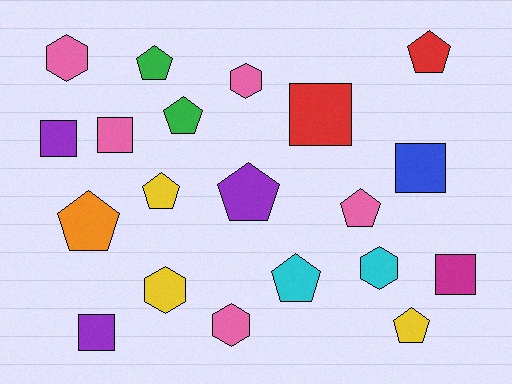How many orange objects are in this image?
There is 1 orange object.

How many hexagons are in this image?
There are 5 hexagons.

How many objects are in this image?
There are 20 objects.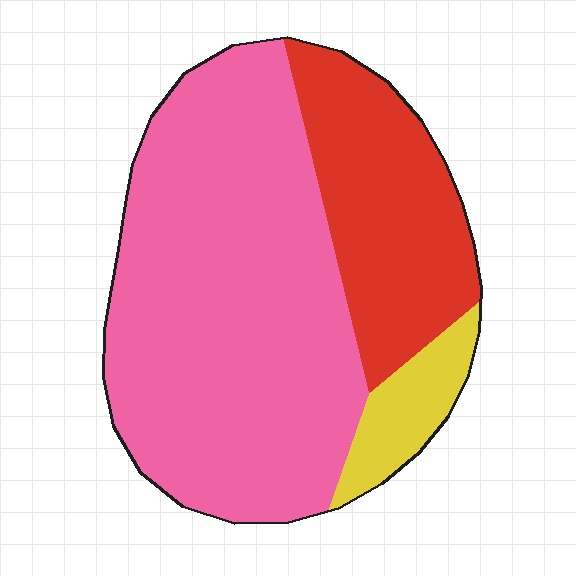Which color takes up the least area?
Yellow, at roughly 10%.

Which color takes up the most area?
Pink, at roughly 65%.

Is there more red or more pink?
Pink.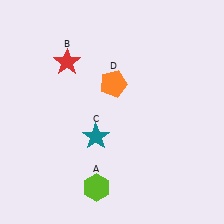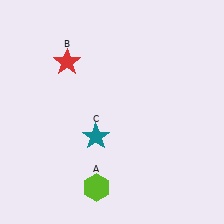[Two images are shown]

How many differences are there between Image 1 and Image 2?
There is 1 difference between the two images.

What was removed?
The orange pentagon (D) was removed in Image 2.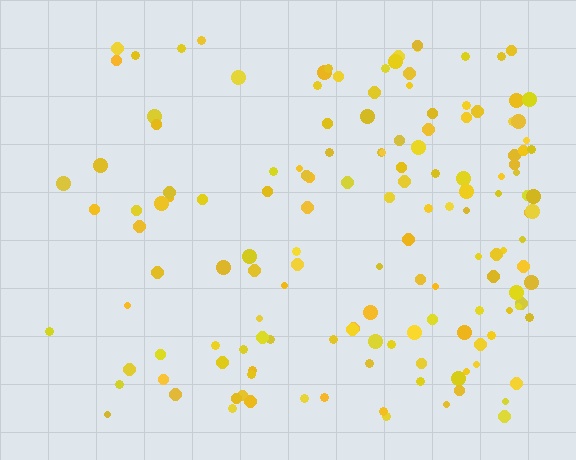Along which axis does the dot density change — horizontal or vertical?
Horizontal.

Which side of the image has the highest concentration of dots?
The right.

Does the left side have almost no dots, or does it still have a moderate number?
Still a moderate number, just noticeably fewer than the right.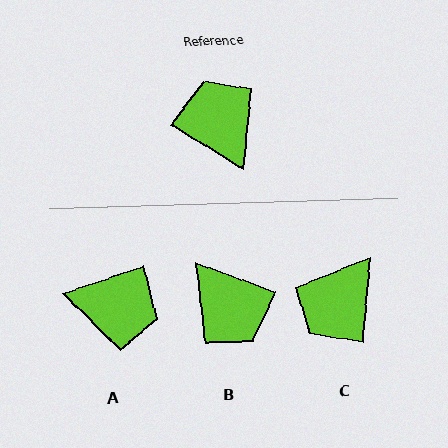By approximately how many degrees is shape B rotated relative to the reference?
Approximately 168 degrees clockwise.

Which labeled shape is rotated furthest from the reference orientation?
B, about 168 degrees away.